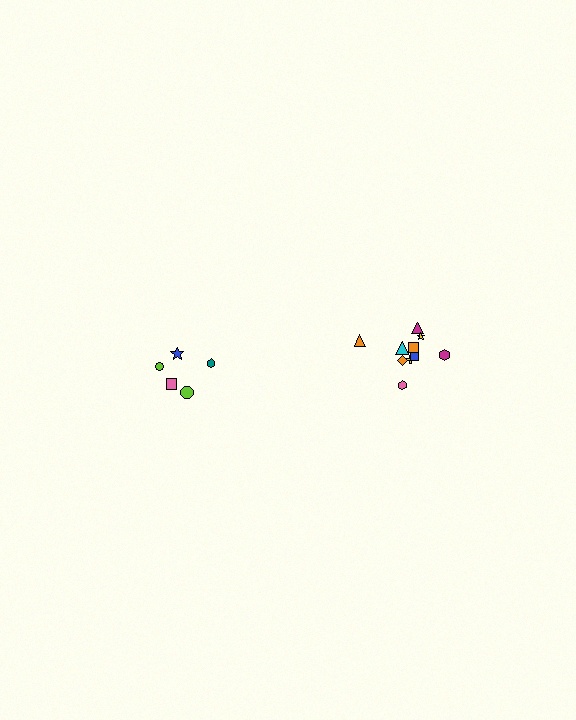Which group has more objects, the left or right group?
The right group.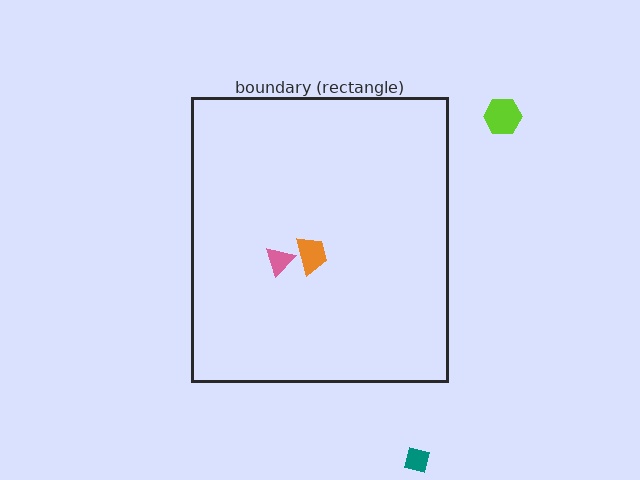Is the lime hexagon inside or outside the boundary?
Outside.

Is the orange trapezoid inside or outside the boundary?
Inside.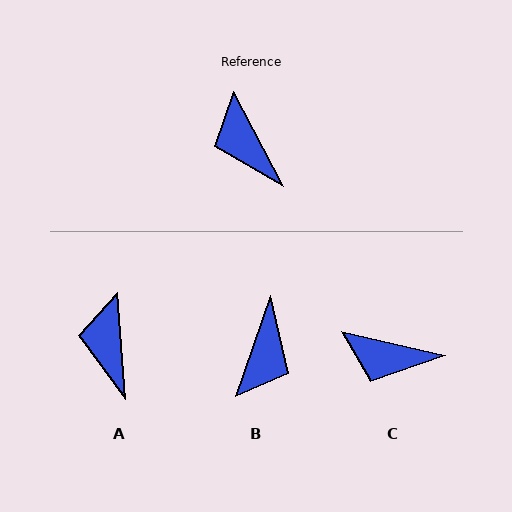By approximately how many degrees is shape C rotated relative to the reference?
Approximately 49 degrees counter-clockwise.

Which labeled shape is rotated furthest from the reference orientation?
B, about 133 degrees away.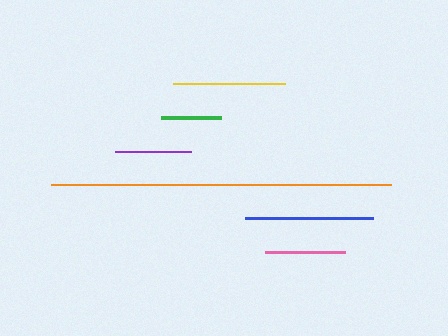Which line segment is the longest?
The orange line is the longest at approximately 339 pixels.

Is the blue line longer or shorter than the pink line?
The blue line is longer than the pink line.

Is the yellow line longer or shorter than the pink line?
The yellow line is longer than the pink line.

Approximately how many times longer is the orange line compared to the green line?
The orange line is approximately 5.6 times the length of the green line.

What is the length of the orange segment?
The orange segment is approximately 339 pixels long.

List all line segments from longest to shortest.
From longest to shortest: orange, blue, yellow, pink, purple, green.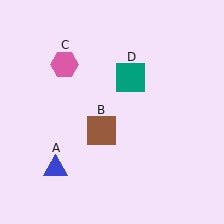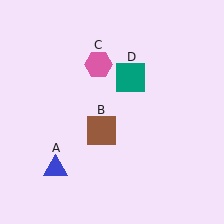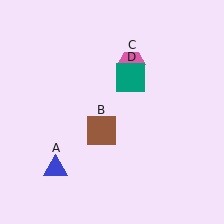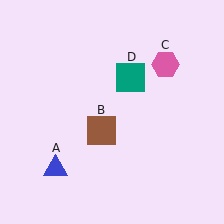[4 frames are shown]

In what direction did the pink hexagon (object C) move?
The pink hexagon (object C) moved right.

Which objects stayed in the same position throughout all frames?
Blue triangle (object A) and brown square (object B) and teal square (object D) remained stationary.